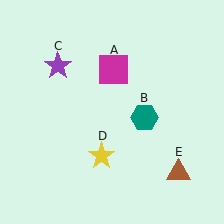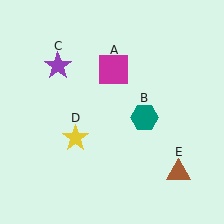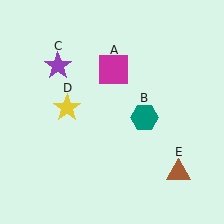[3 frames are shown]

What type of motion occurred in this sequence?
The yellow star (object D) rotated clockwise around the center of the scene.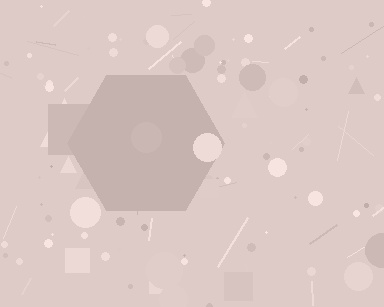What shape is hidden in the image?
A hexagon is hidden in the image.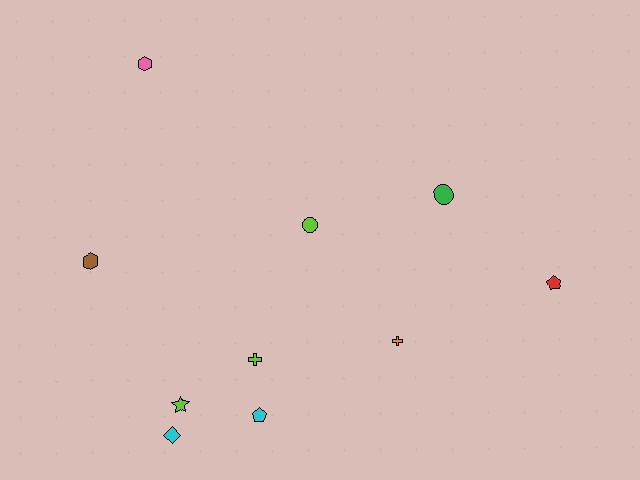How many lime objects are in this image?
There are 3 lime objects.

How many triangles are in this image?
There are no triangles.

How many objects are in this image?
There are 10 objects.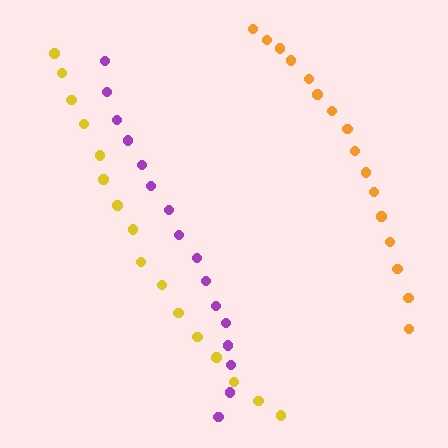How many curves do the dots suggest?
There are 3 distinct paths.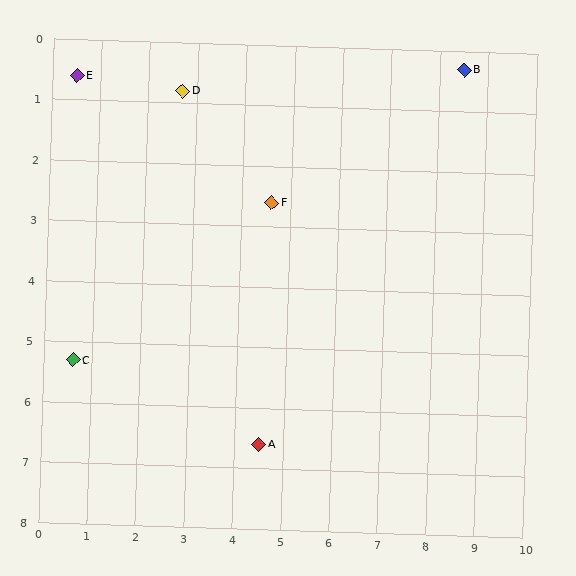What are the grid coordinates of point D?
Point D is at approximately (2.7, 0.8).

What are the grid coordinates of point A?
Point A is at approximately (4.5, 6.6).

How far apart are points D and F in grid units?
Points D and F are about 2.6 grid units apart.